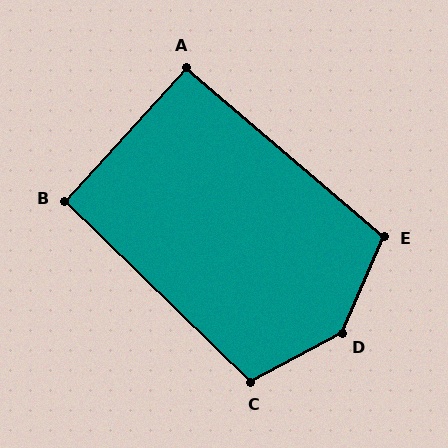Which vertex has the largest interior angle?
D, at approximately 142 degrees.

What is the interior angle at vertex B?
Approximately 92 degrees (approximately right).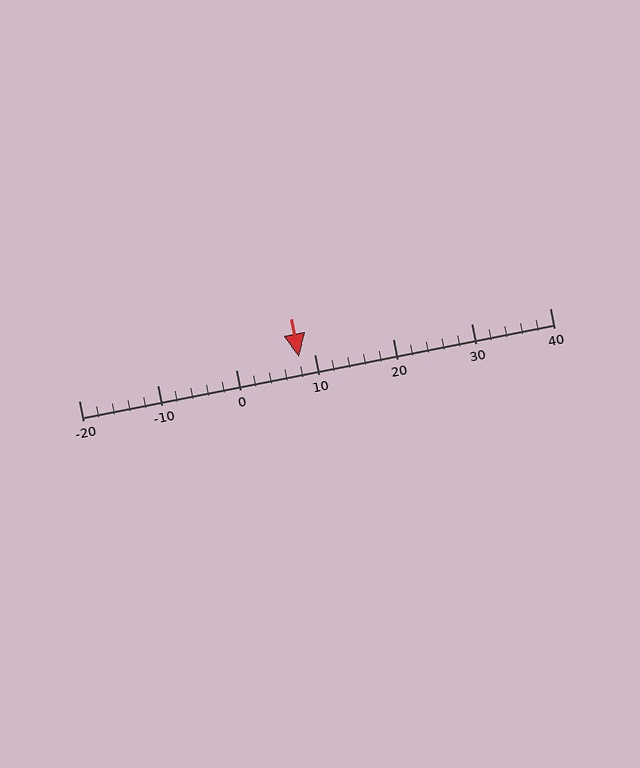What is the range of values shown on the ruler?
The ruler shows values from -20 to 40.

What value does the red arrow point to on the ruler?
The red arrow points to approximately 8.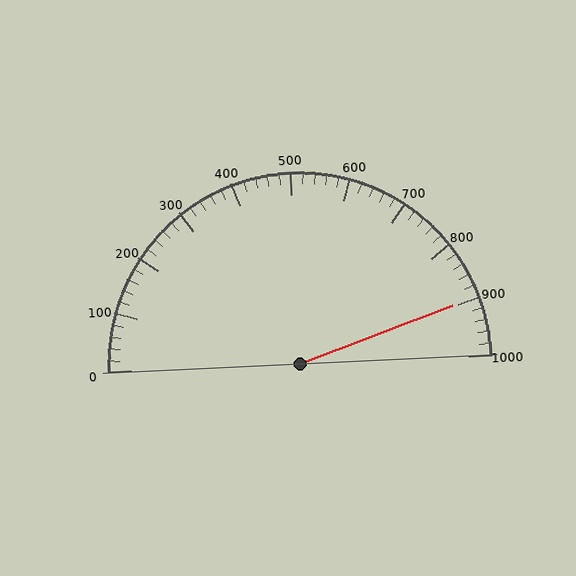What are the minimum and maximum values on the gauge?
The gauge ranges from 0 to 1000.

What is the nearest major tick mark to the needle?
The nearest major tick mark is 900.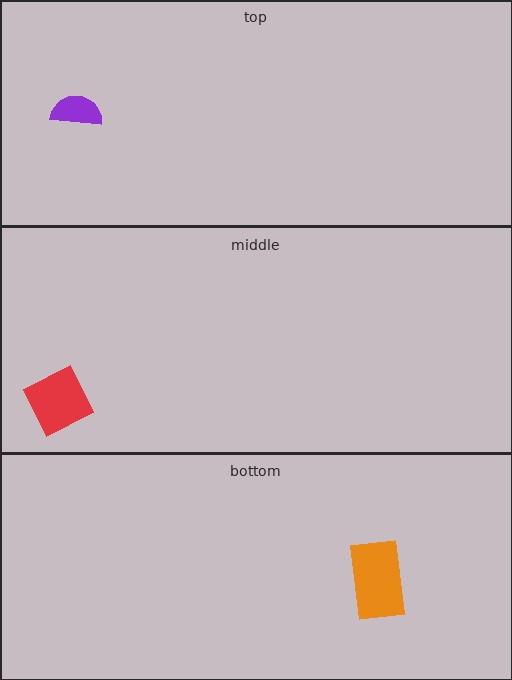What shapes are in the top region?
The purple semicircle.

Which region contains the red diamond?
The middle region.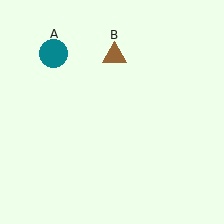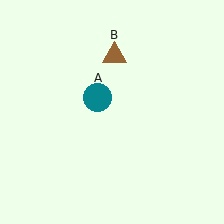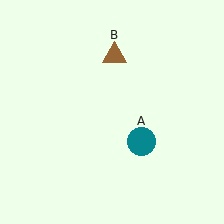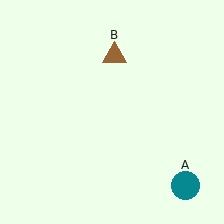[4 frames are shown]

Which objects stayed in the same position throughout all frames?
Brown triangle (object B) remained stationary.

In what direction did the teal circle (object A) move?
The teal circle (object A) moved down and to the right.